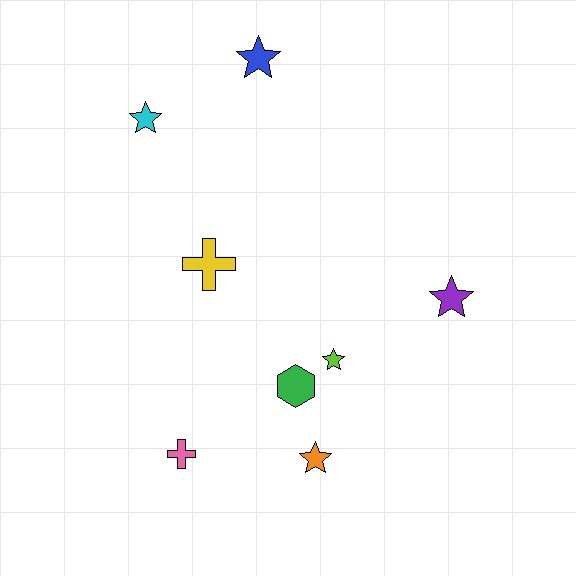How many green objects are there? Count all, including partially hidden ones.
There is 1 green object.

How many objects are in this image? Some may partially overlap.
There are 8 objects.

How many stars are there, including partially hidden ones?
There are 5 stars.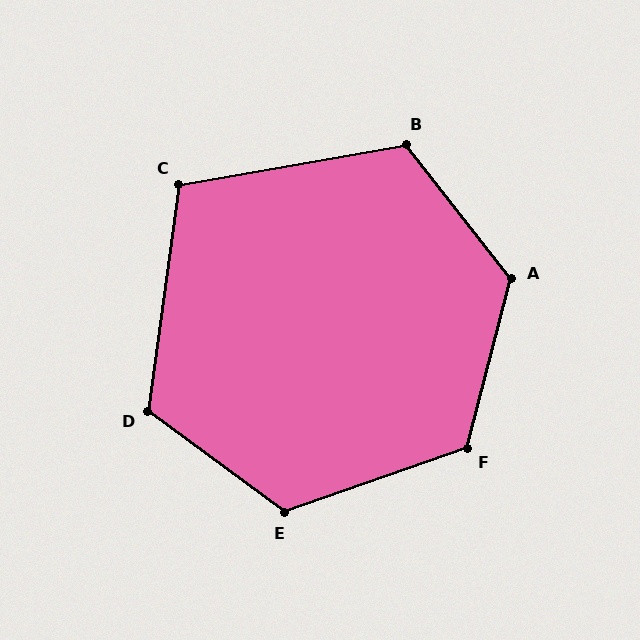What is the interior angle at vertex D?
Approximately 118 degrees (obtuse).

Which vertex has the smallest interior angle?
C, at approximately 108 degrees.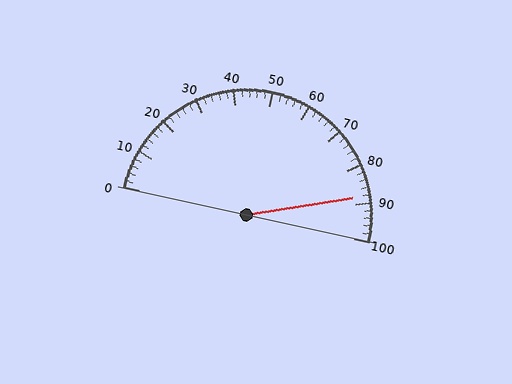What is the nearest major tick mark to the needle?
The nearest major tick mark is 90.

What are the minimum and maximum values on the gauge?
The gauge ranges from 0 to 100.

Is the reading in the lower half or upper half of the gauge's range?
The reading is in the upper half of the range (0 to 100).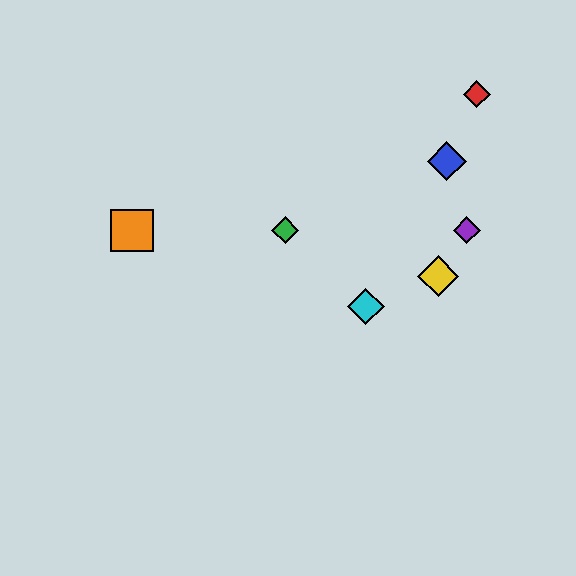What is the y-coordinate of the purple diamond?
The purple diamond is at y≈230.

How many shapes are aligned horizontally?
3 shapes (the green diamond, the purple diamond, the orange square) are aligned horizontally.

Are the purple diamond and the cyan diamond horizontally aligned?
No, the purple diamond is at y≈230 and the cyan diamond is at y≈306.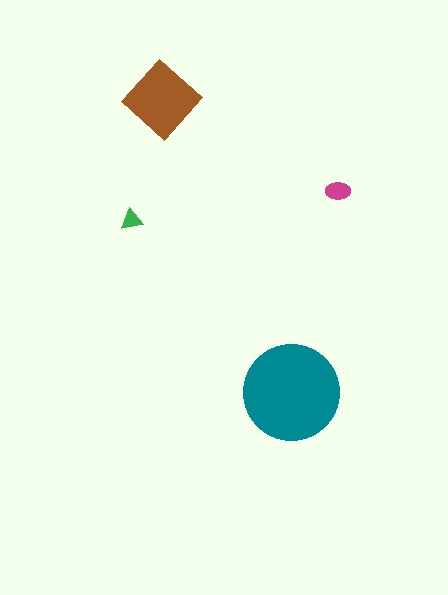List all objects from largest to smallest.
The teal circle, the brown diamond, the magenta ellipse, the green triangle.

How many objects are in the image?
There are 4 objects in the image.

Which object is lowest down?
The teal circle is bottommost.